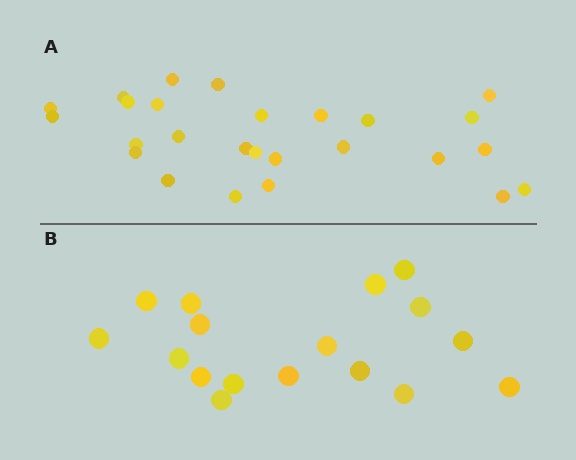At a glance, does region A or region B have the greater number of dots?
Region A (the top region) has more dots.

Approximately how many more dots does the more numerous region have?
Region A has roughly 8 or so more dots than region B.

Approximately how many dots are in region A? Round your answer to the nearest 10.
About 30 dots. (The exact count is 26, which rounds to 30.)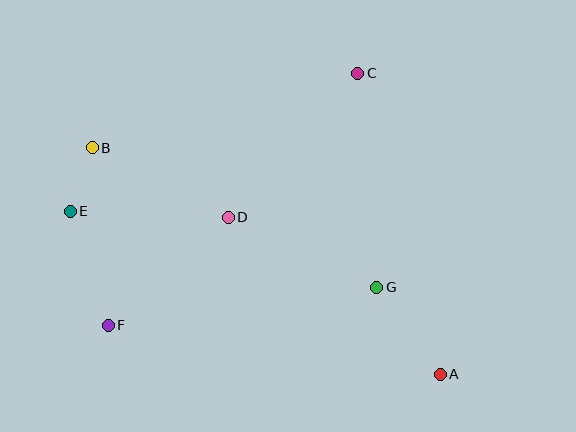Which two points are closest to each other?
Points B and E are closest to each other.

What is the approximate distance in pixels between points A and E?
The distance between A and E is approximately 404 pixels.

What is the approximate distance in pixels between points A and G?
The distance between A and G is approximately 108 pixels.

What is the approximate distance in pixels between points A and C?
The distance between A and C is approximately 312 pixels.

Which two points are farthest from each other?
Points A and B are farthest from each other.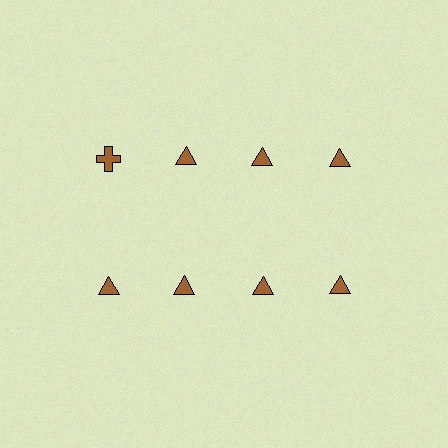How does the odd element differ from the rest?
It has a different shape: cross instead of triangle.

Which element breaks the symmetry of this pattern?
The brown cross in the top row, leftmost column breaks the symmetry. All other shapes are brown triangles.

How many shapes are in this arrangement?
There are 8 shapes arranged in a grid pattern.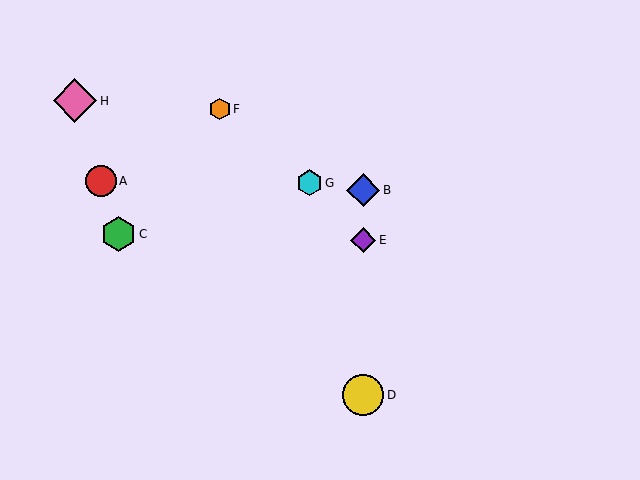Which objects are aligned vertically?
Objects B, D, E are aligned vertically.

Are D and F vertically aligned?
No, D is at x≈363 and F is at x≈220.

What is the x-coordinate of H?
Object H is at x≈75.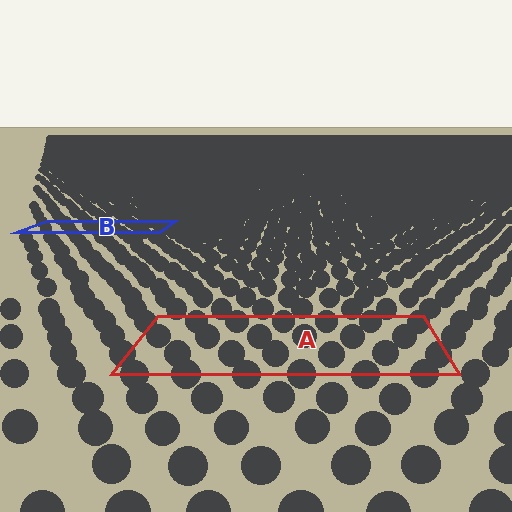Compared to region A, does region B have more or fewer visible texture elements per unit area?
Region B has more texture elements per unit area — they are packed more densely because it is farther away.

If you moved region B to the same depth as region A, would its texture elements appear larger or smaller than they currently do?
They would appear larger. At a closer depth, the same texture elements are projected at a bigger on-screen size.